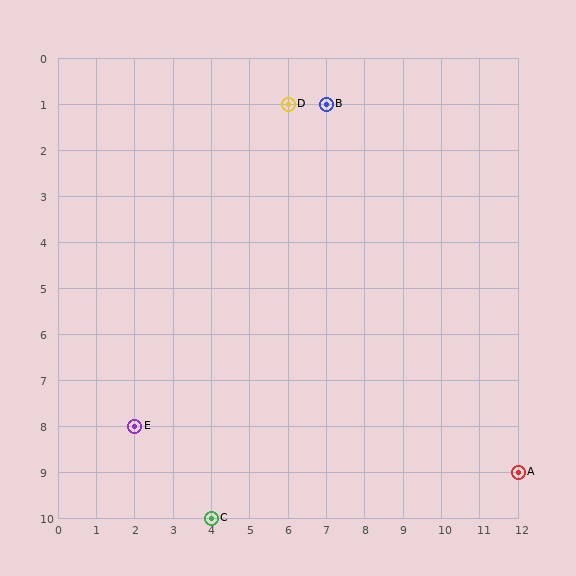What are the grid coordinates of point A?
Point A is at grid coordinates (12, 9).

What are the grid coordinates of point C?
Point C is at grid coordinates (4, 10).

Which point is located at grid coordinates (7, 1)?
Point B is at (7, 1).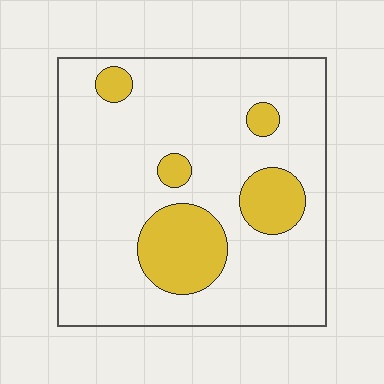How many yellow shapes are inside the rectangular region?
5.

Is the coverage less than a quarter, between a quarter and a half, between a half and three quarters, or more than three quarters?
Less than a quarter.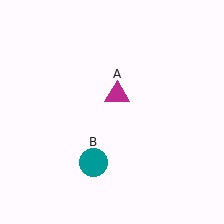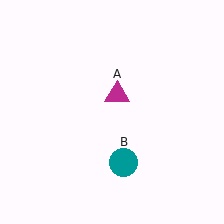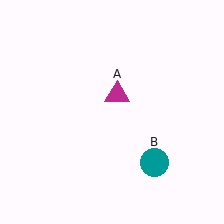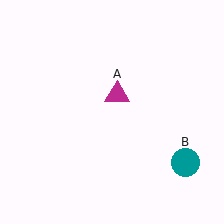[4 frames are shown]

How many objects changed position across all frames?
1 object changed position: teal circle (object B).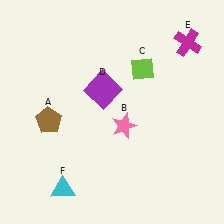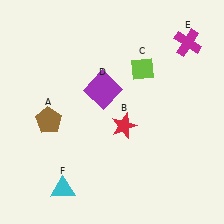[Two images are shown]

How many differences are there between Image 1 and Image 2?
There is 1 difference between the two images.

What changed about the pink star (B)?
In Image 1, B is pink. In Image 2, it changed to red.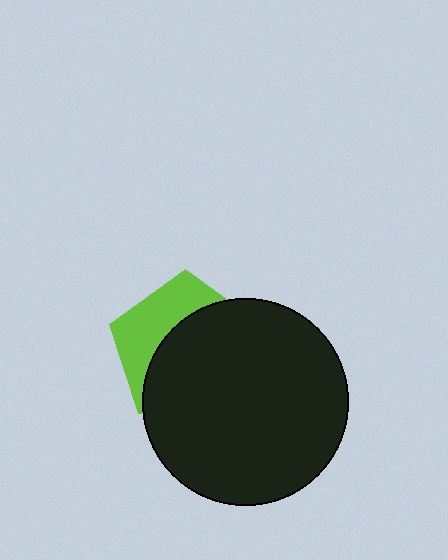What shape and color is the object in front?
The object in front is a black circle.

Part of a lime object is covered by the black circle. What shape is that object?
It is a pentagon.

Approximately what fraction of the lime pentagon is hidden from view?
Roughly 64% of the lime pentagon is hidden behind the black circle.